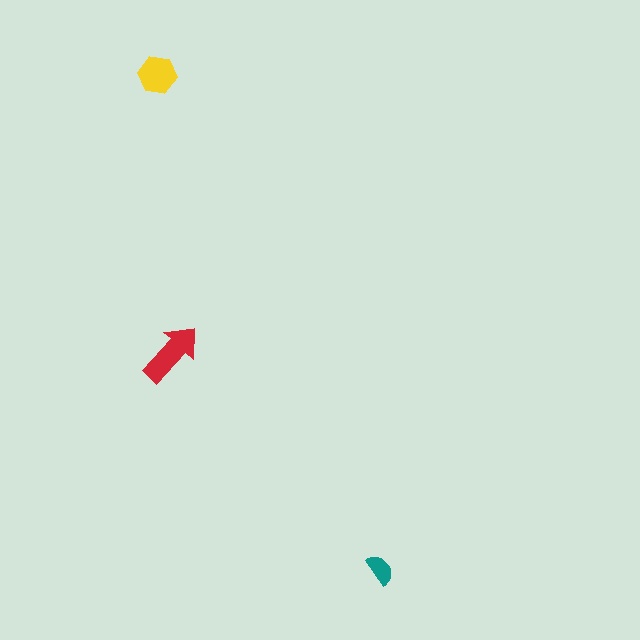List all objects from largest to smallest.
The red arrow, the yellow hexagon, the teal semicircle.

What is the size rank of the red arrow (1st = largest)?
1st.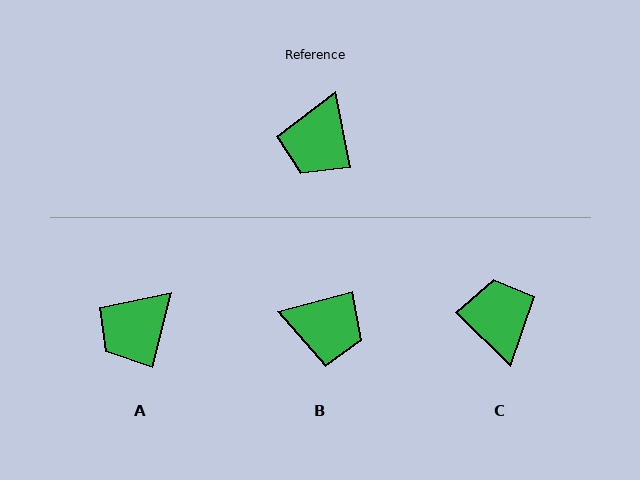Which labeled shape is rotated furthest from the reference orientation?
C, about 146 degrees away.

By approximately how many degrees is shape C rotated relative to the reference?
Approximately 146 degrees clockwise.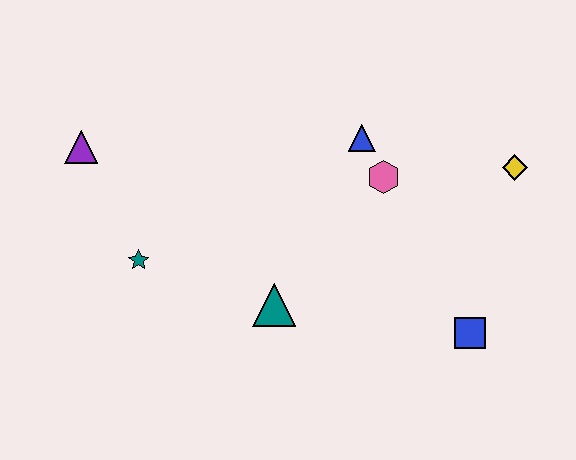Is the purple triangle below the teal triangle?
No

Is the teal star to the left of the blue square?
Yes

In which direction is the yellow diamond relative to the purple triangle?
The yellow diamond is to the right of the purple triangle.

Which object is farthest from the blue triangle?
The purple triangle is farthest from the blue triangle.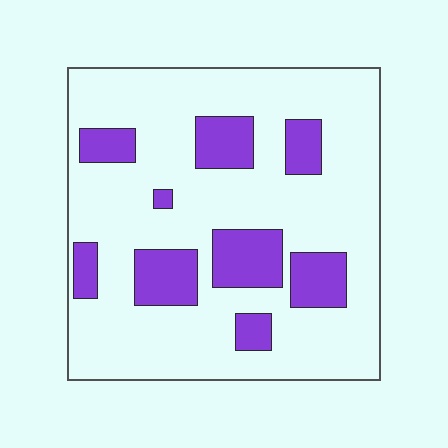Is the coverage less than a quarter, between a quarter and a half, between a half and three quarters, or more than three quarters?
Less than a quarter.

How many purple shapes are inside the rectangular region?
9.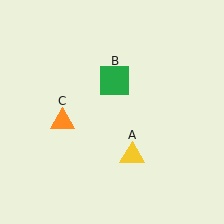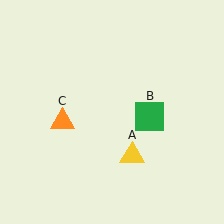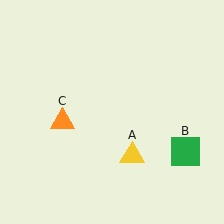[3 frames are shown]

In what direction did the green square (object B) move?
The green square (object B) moved down and to the right.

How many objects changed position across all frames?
1 object changed position: green square (object B).